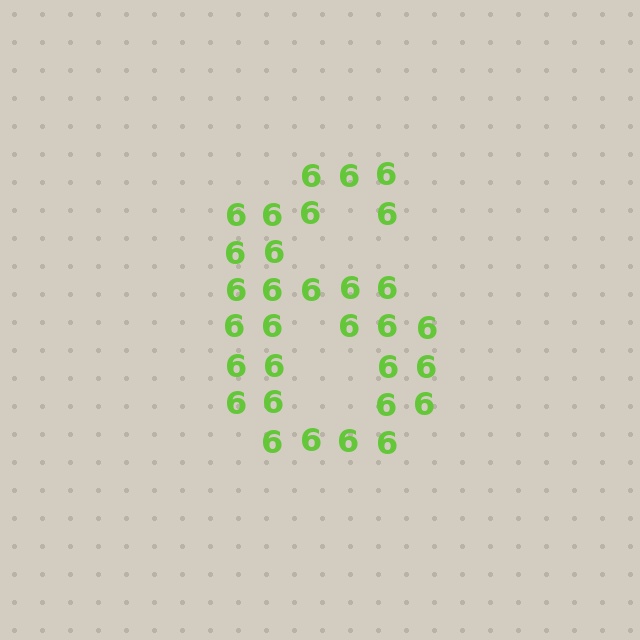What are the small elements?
The small elements are digit 6's.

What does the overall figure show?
The overall figure shows the digit 6.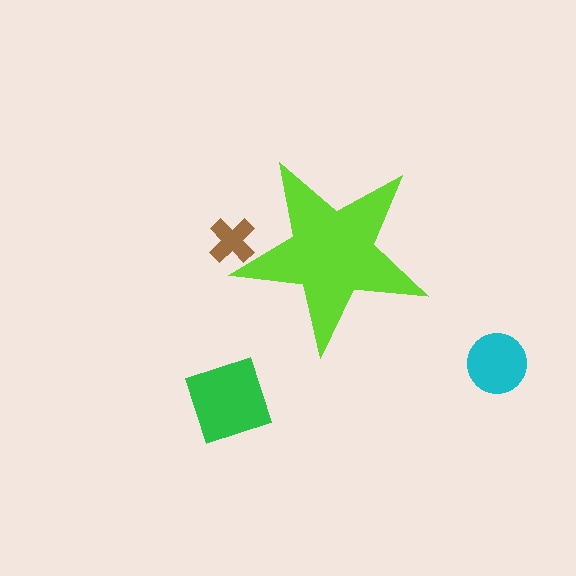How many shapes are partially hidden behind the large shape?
1 shape is partially hidden.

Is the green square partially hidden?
No, the green square is fully visible.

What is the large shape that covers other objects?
A lime star.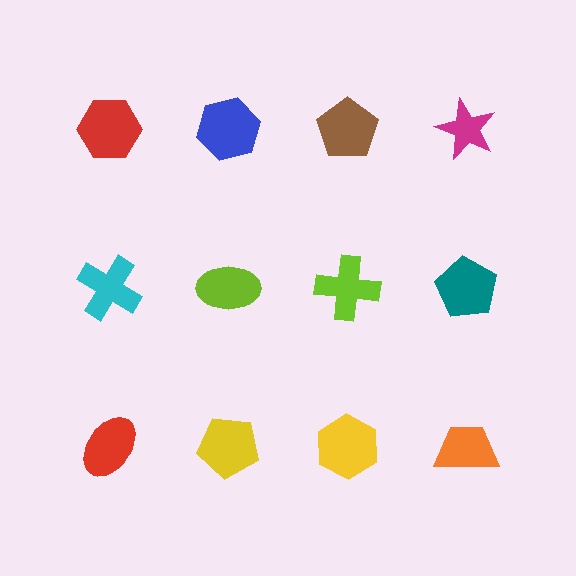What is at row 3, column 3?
A yellow hexagon.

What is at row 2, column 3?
A lime cross.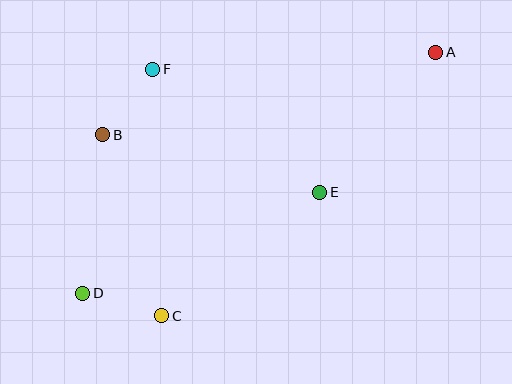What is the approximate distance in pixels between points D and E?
The distance between D and E is approximately 258 pixels.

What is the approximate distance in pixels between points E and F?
The distance between E and F is approximately 207 pixels.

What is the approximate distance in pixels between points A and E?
The distance between A and E is approximately 182 pixels.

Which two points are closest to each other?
Points B and F are closest to each other.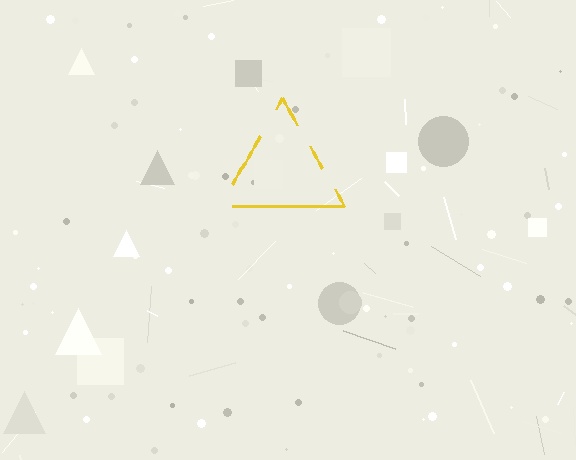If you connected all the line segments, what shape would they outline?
They would outline a triangle.